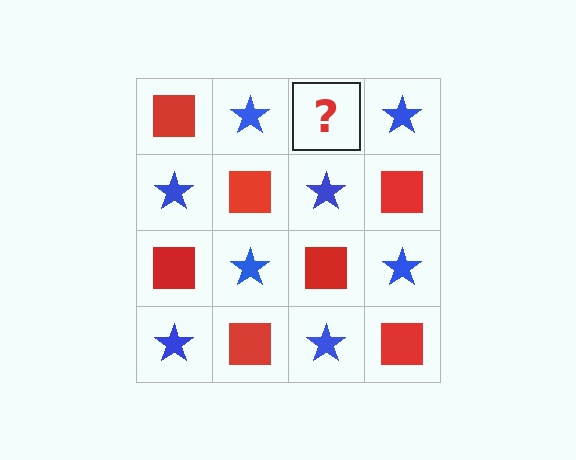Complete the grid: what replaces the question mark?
The question mark should be replaced with a red square.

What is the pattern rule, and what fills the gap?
The rule is that it alternates red square and blue star in a checkerboard pattern. The gap should be filled with a red square.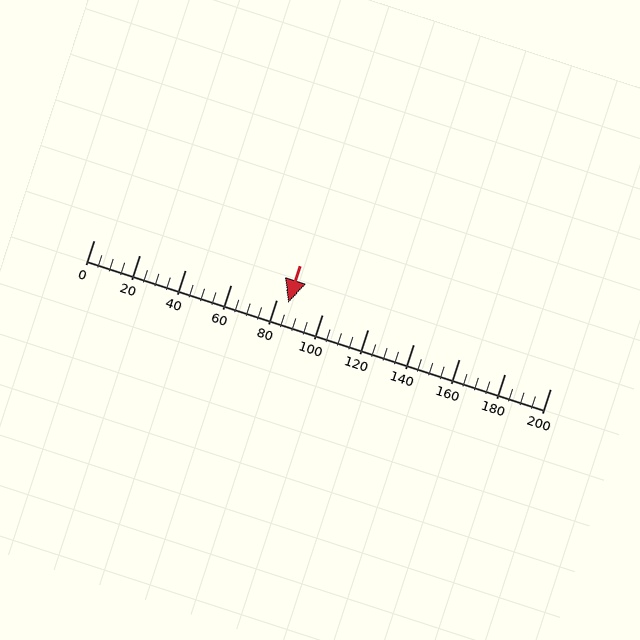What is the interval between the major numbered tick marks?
The major tick marks are spaced 20 units apart.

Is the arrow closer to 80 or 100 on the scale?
The arrow is closer to 80.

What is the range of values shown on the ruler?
The ruler shows values from 0 to 200.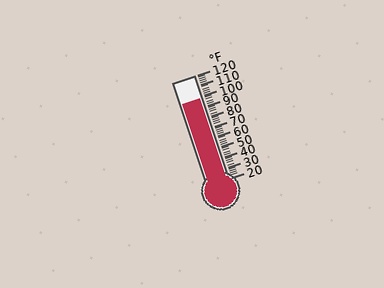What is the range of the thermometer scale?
The thermometer scale ranges from 20°F to 120°F.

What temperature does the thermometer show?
The thermometer shows approximately 98°F.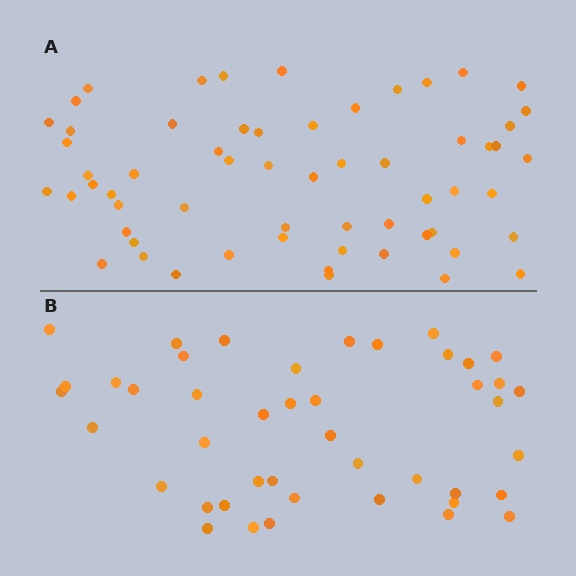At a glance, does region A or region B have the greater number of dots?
Region A (the top region) has more dots.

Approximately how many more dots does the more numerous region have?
Region A has approximately 15 more dots than region B.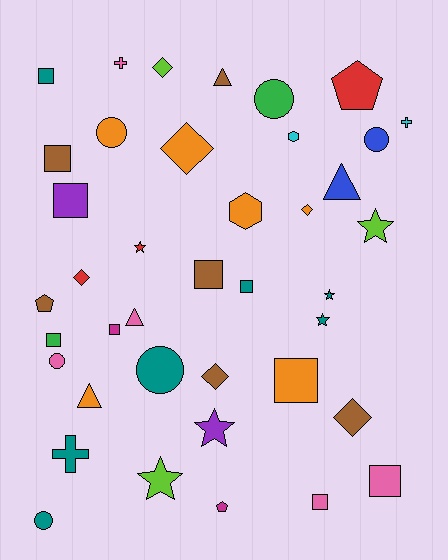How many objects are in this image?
There are 40 objects.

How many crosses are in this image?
There are 3 crosses.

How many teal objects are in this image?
There are 7 teal objects.